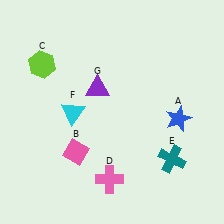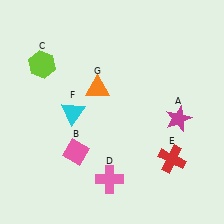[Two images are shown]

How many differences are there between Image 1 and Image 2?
There are 3 differences between the two images.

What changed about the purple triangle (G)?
In Image 1, G is purple. In Image 2, it changed to orange.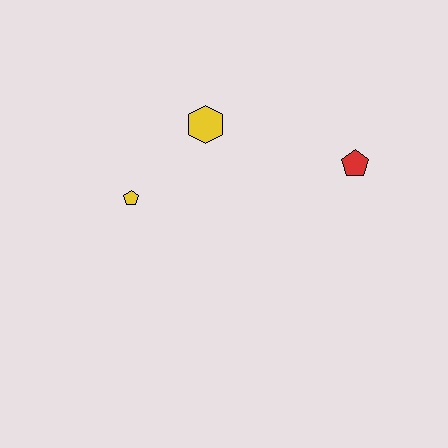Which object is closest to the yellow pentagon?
The yellow hexagon is closest to the yellow pentagon.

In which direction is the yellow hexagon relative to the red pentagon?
The yellow hexagon is to the left of the red pentagon.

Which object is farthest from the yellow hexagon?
The red pentagon is farthest from the yellow hexagon.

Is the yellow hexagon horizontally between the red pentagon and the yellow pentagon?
Yes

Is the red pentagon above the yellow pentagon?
Yes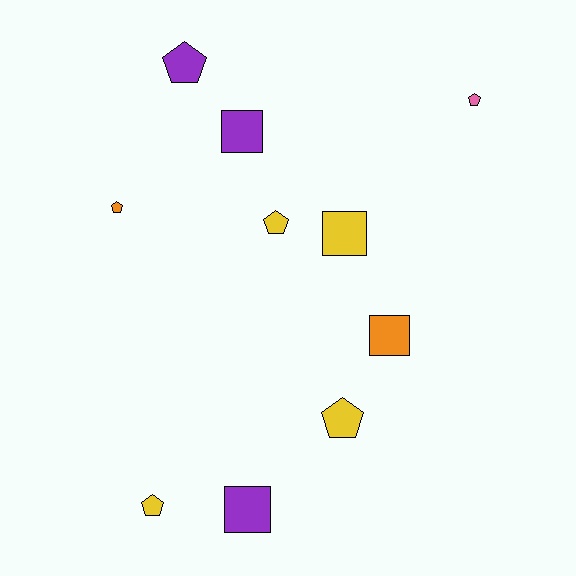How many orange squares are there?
There is 1 orange square.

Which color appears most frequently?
Yellow, with 4 objects.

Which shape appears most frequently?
Pentagon, with 6 objects.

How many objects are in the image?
There are 10 objects.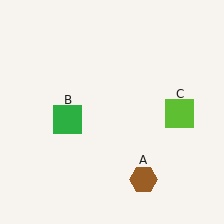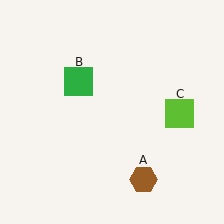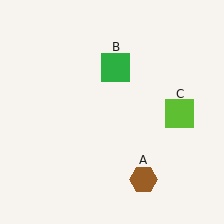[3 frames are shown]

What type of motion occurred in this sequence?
The green square (object B) rotated clockwise around the center of the scene.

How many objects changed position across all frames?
1 object changed position: green square (object B).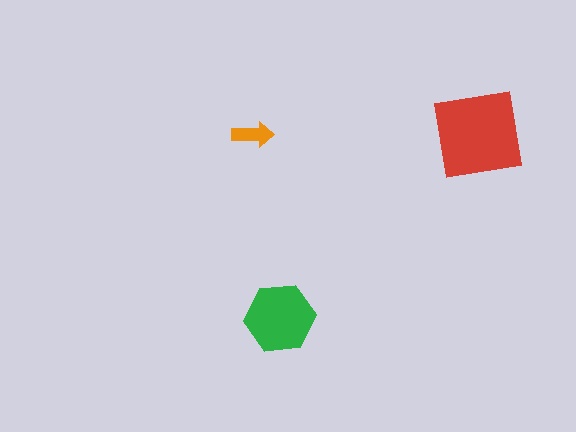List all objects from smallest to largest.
The orange arrow, the green hexagon, the red square.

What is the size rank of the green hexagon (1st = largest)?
2nd.